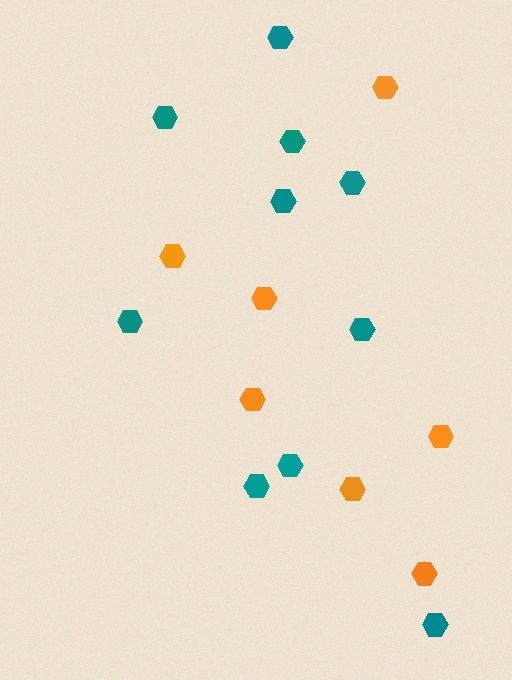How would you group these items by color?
There are 2 groups: one group of orange hexagons (7) and one group of teal hexagons (10).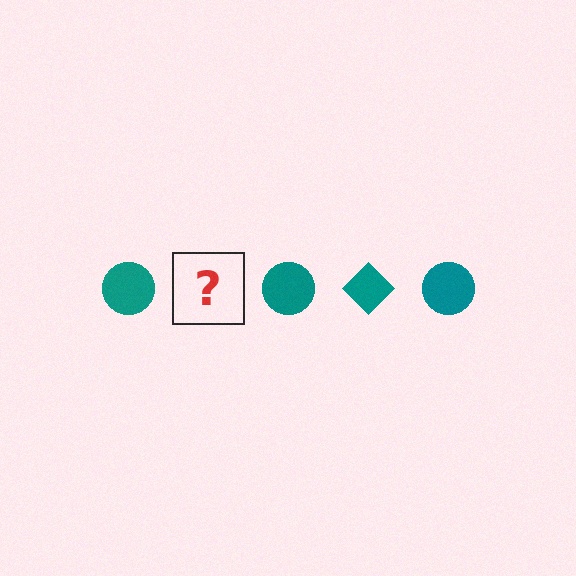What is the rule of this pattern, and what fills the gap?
The rule is that the pattern cycles through circle, diamond shapes in teal. The gap should be filled with a teal diamond.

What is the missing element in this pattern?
The missing element is a teal diamond.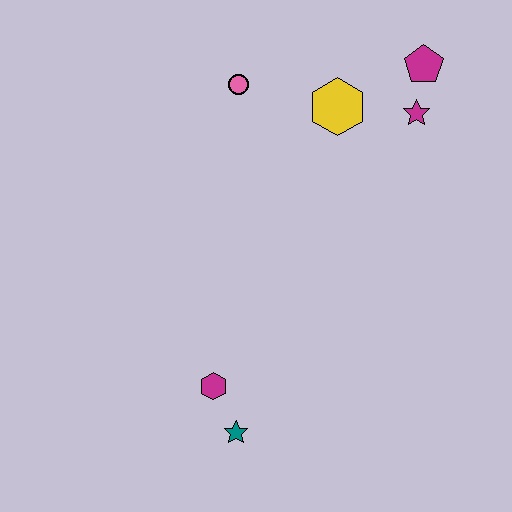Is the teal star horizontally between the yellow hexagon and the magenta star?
No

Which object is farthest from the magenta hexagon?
The magenta pentagon is farthest from the magenta hexagon.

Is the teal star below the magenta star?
Yes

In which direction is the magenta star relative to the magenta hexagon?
The magenta star is above the magenta hexagon.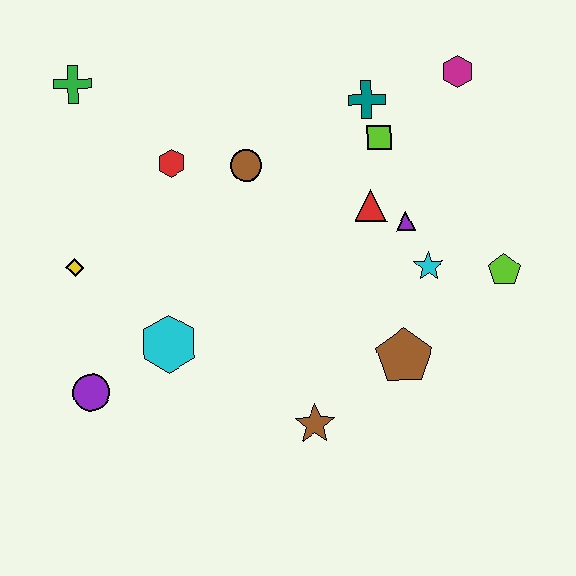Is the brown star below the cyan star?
Yes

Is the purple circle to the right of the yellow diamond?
Yes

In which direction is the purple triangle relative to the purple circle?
The purple triangle is to the right of the purple circle.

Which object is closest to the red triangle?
The purple triangle is closest to the red triangle.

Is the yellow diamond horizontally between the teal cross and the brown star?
No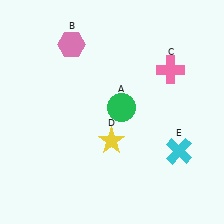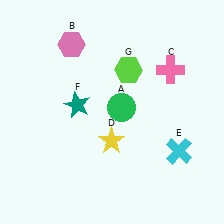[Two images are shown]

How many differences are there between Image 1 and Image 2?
There are 2 differences between the two images.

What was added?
A teal star (F), a lime hexagon (G) were added in Image 2.